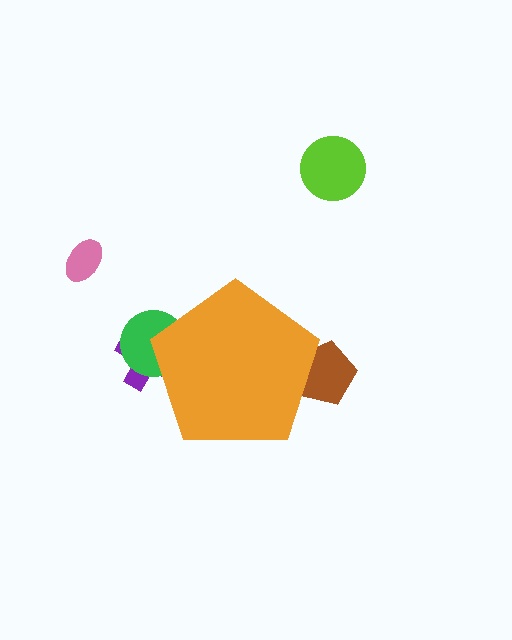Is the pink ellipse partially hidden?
No, the pink ellipse is fully visible.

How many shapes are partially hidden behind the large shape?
4 shapes are partially hidden.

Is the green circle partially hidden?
Yes, the green circle is partially hidden behind the orange pentagon.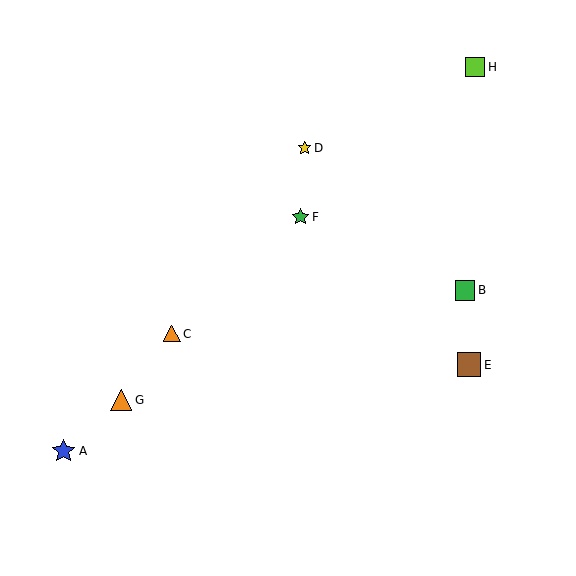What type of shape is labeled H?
Shape H is a lime square.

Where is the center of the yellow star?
The center of the yellow star is at (305, 148).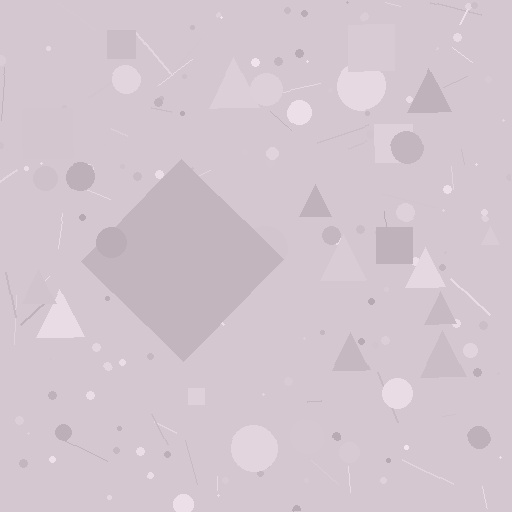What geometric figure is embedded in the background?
A diamond is embedded in the background.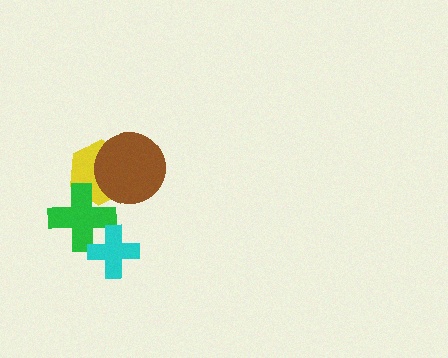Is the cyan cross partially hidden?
No, no other shape covers it.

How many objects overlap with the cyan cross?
1 object overlaps with the cyan cross.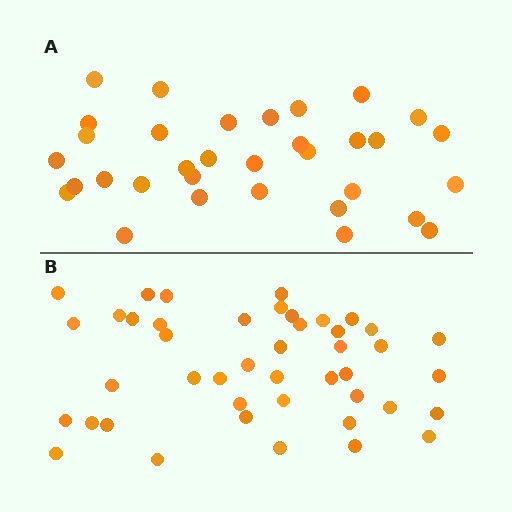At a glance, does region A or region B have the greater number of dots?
Region B (the bottom region) has more dots.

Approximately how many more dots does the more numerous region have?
Region B has roughly 12 or so more dots than region A.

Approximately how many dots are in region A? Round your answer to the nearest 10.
About 30 dots. (The exact count is 33, which rounds to 30.)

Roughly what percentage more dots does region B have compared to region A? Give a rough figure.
About 35% more.